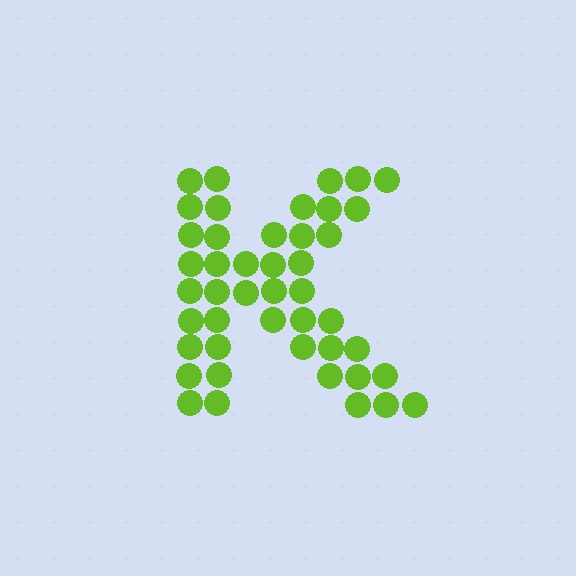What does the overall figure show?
The overall figure shows the letter K.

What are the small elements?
The small elements are circles.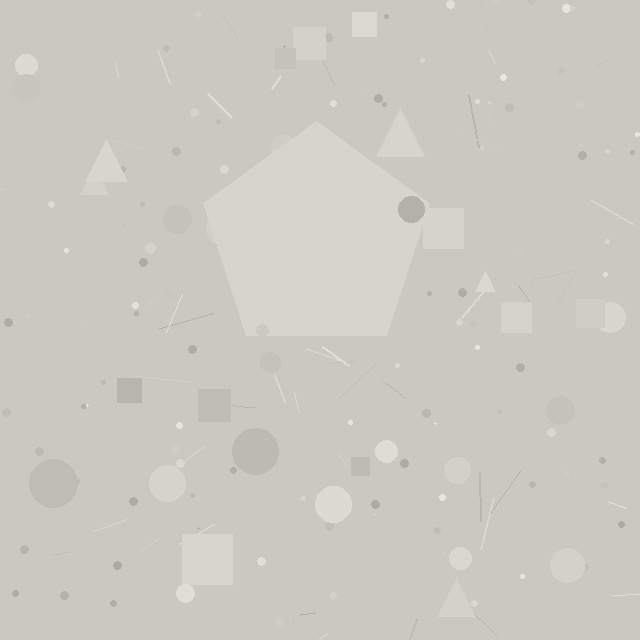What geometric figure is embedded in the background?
A pentagon is embedded in the background.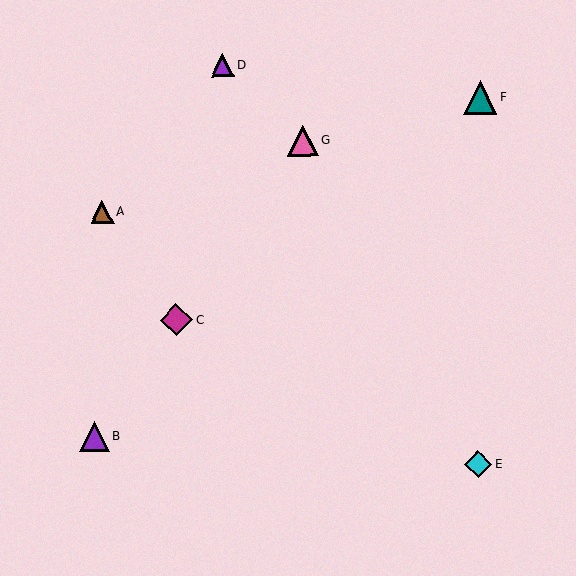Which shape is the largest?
The teal triangle (labeled F) is the largest.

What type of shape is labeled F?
Shape F is a teal triangle.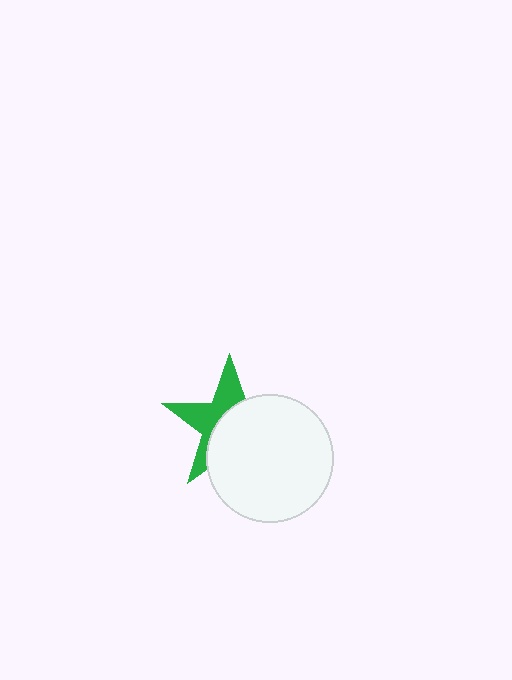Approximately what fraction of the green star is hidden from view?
Roughly 57% of the green star is hidden behind the white circle.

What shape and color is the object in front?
The object in front is a white circle.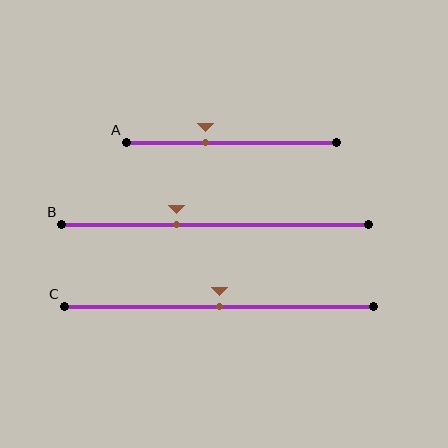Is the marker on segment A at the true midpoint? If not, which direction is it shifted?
No, the marker on segment A is shifted to the left by about 13% of the segment length.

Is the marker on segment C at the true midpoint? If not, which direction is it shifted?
Yes, the marker on segment C is at the true midpoint.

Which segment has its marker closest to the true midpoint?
Segment C has its marker closest to the true midpoint.